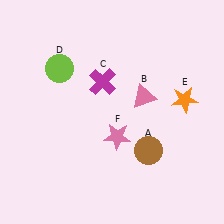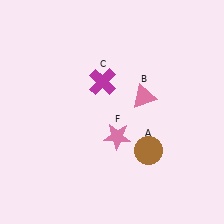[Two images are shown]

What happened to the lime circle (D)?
The lime circle (D) was removed in Image 2. It was in the top-left area of Image 1.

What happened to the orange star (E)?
The orange star (E) was removed in Image 2. It was in the top-right area of Image 1.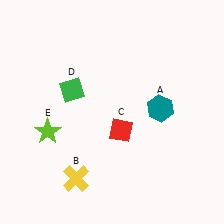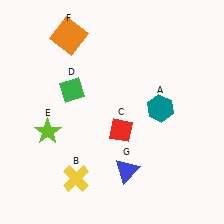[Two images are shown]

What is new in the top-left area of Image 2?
An orange square (F) was added in the top-left area of Image 2.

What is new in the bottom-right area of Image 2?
A blue triangle (G) was added in the bottom-right area of Image 2.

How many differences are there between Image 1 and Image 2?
There are 2 differences between the two images.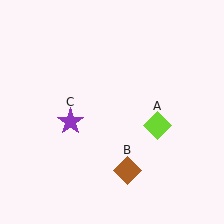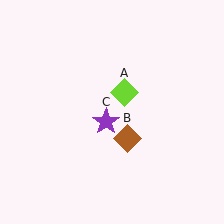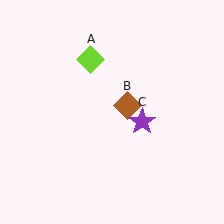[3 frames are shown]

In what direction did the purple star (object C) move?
The purple star (object C) moved right.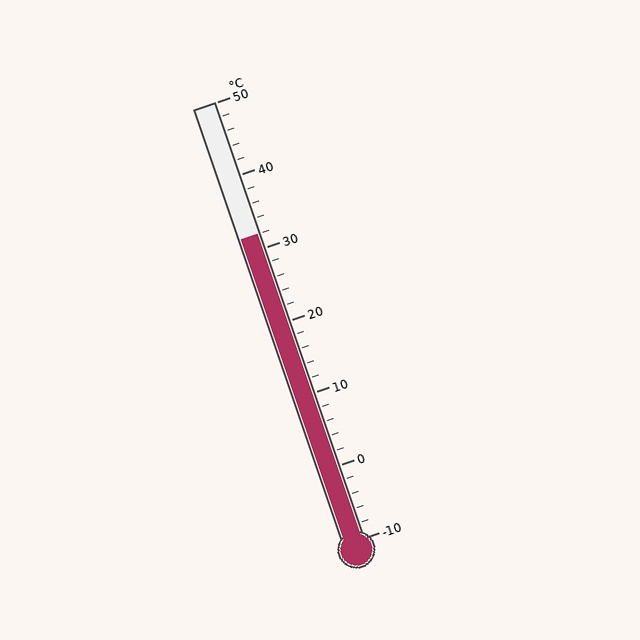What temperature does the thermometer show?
The thermometer shows approximately 32°C.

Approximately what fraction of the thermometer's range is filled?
The thermometer is filled to approximately 70% of its range.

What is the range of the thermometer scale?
The thermometer scale ranges from -10°C to 50°C.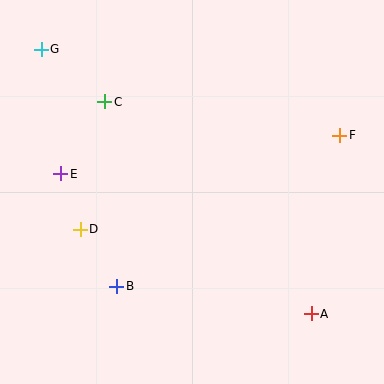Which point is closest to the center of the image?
Point D at (80, 229) is closest to the center.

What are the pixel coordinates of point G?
Point G is at (41, 49).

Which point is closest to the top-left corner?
Point G is closest to the top-left corner.